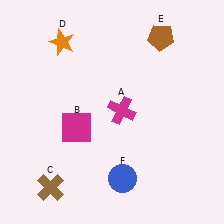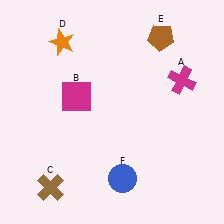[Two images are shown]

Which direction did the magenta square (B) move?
The magenta square (B) moved up.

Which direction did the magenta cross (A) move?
The magenta cross (A) moved right.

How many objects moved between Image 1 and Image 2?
2 objects moved between the two images.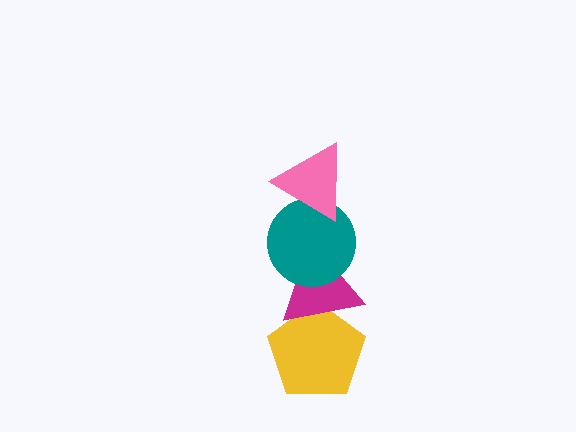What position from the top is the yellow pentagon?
The yellow pentagon is 4th from the top.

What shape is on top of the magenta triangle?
The teal circle is on top of the magenta triangle.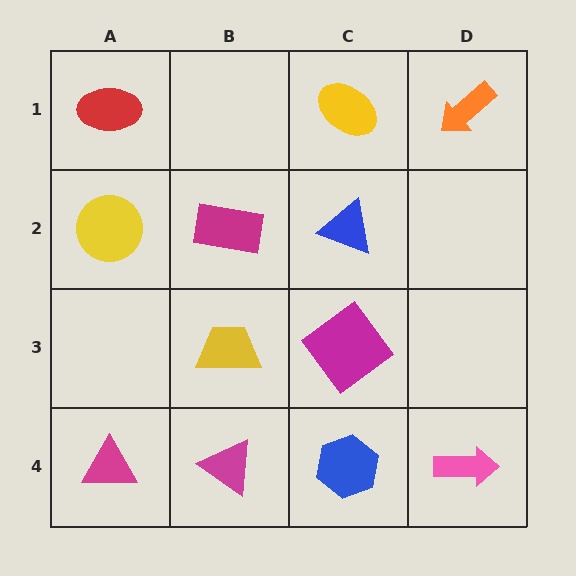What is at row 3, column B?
A yellow trapezoid.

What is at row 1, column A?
A red ellipse.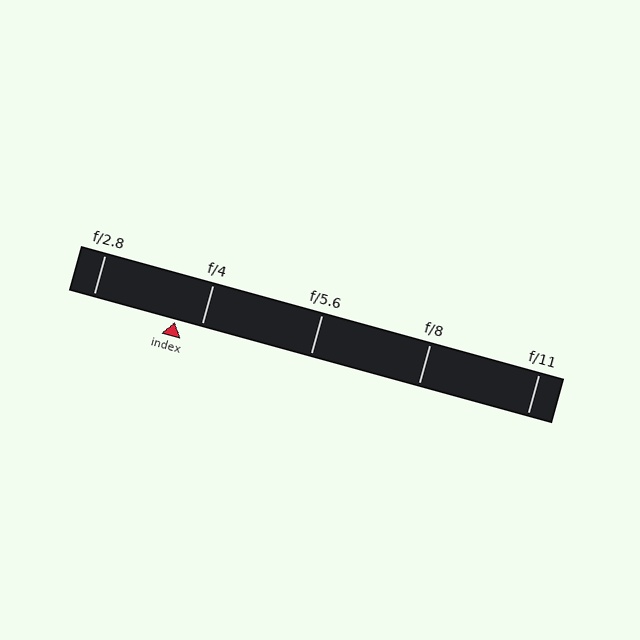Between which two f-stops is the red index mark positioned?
The index mark is between f/2.8 and f/4.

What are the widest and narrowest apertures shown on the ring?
The widest aperture shown is f/2.8 and the narrowest is f/11.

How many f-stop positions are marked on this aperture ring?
There are 5 f-stop positions marked.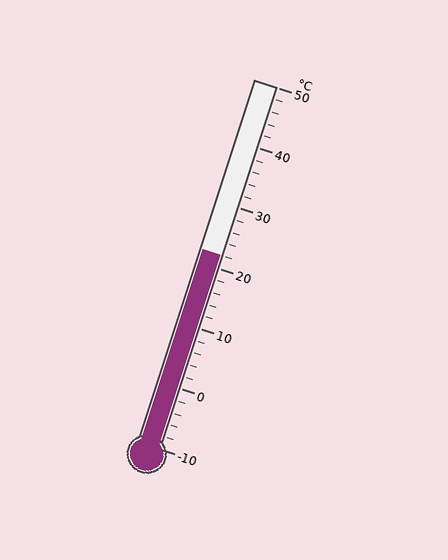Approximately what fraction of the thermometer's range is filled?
The thermometer is filled to approximately 55% of its range.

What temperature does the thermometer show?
The thermometer shows approximately 22°C.